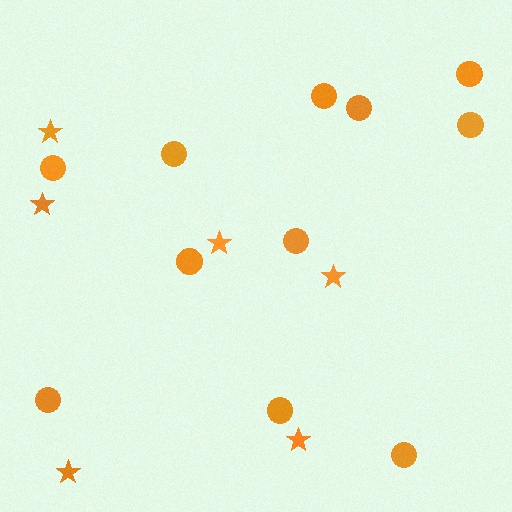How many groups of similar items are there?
There are 2 groups: one group of circles (11) and one group of stars (6).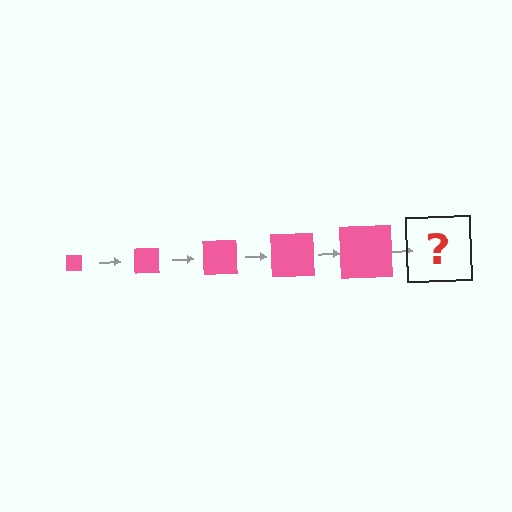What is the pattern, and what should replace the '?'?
The pattern is that the square gets progressively larger each step. The '?' should be a pink square, larger than the previous one.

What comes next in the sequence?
The next element should be a pink square, larger than the previous one.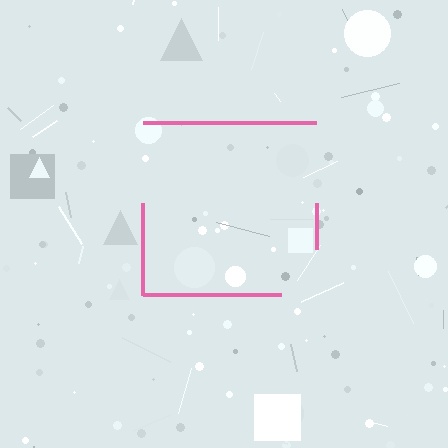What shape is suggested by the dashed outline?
The dashed outline suggests a square.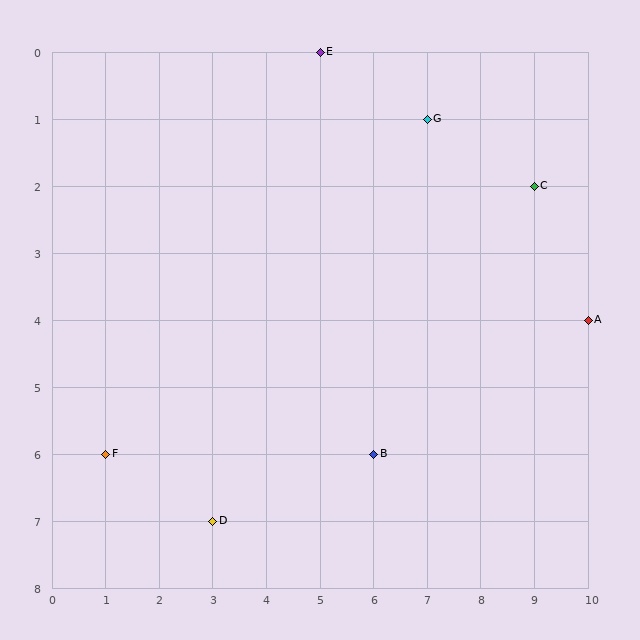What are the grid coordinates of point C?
Point C is at grid coordinates (9, 2).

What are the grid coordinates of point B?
Point B is at grid coordinates (6, 6).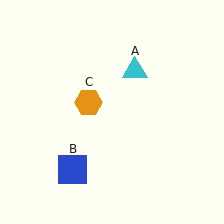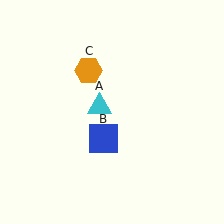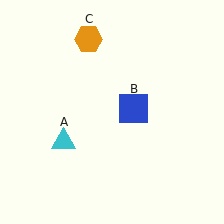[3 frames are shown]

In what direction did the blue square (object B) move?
The blue square (object B) moved up and to the right.